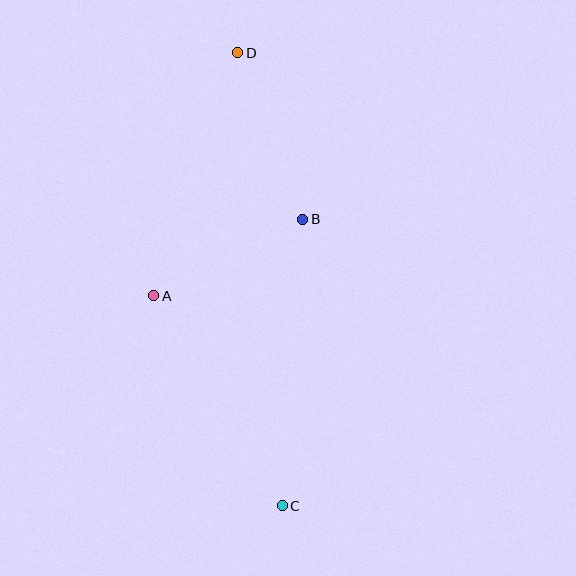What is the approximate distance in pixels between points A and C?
The distance between A and C is approximately 246 pixels.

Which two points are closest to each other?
Points A and B are closest to each other.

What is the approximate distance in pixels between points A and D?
The distance between A and D is approximately 258 pixels.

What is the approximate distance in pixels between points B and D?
The distance between B and D is approximately 179 pixels.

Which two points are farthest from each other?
Points C and D are farthest from each other.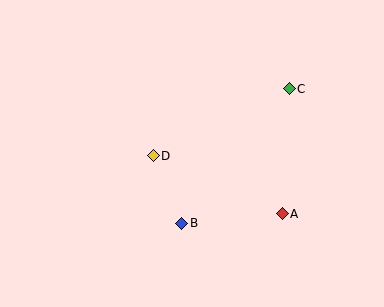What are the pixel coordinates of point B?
Point B is at (182, 223).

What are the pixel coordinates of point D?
Point D is at (153, 156).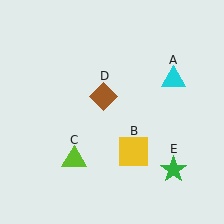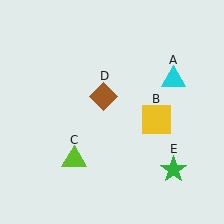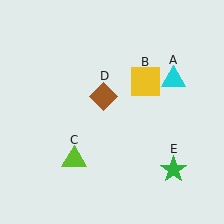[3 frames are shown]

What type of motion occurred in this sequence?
The yellow square (object B) rotated counterclockwise around the center of the scene.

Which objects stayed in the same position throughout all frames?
Cyan triangle (object A) and lime triangle (object C) and brown diamond (object D) and green star (object E) remained stationary.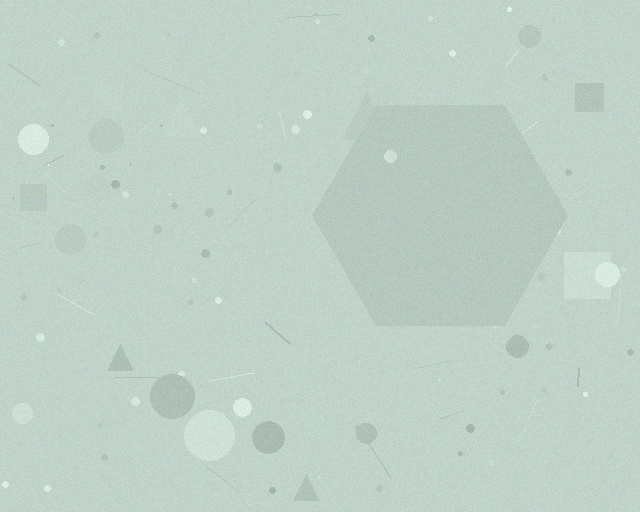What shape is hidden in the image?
A hexagon is hidden in the image.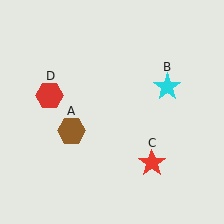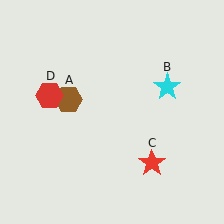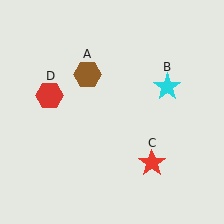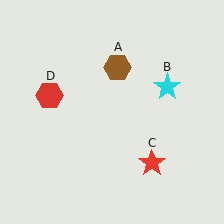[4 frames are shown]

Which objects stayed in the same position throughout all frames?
Cyan star (object B) and red star (object C) and red hexagon (object D) remained stationary.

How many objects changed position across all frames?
1 object changed position: brown hexagon (object A).